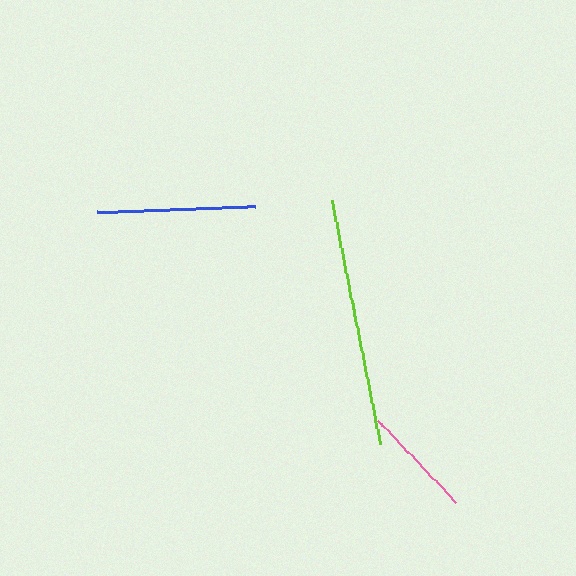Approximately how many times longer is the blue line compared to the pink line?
The blue line is approximately 1.4 times the length of the pink line.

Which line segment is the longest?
The lime line is the longest at approximately 248 pixels.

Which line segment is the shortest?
The pink line is the shortest at approximately 113 pixels.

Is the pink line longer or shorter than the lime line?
The lime line is longer than the pink line.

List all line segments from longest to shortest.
From longest to shortest: lime, blue, pink.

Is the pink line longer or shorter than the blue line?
The blue line is longer than the pink line.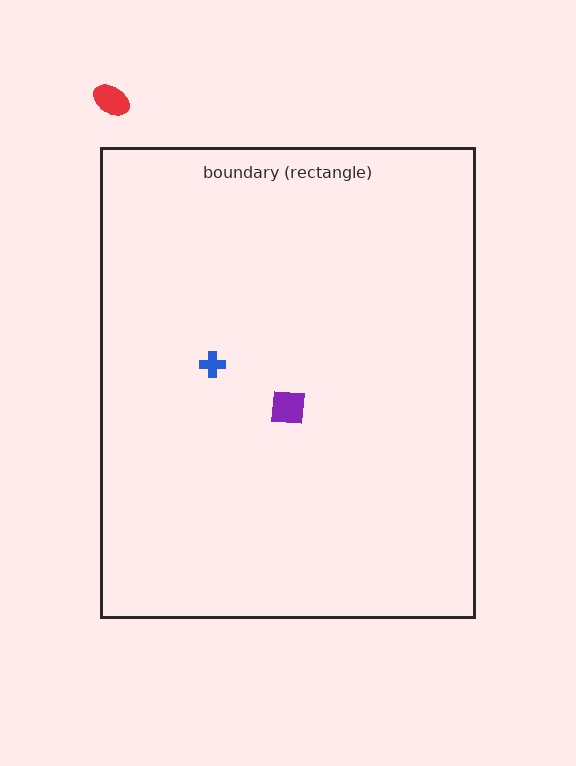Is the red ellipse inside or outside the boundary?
Outside.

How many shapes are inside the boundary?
2 inside, 1 outside.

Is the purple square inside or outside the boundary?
Inside.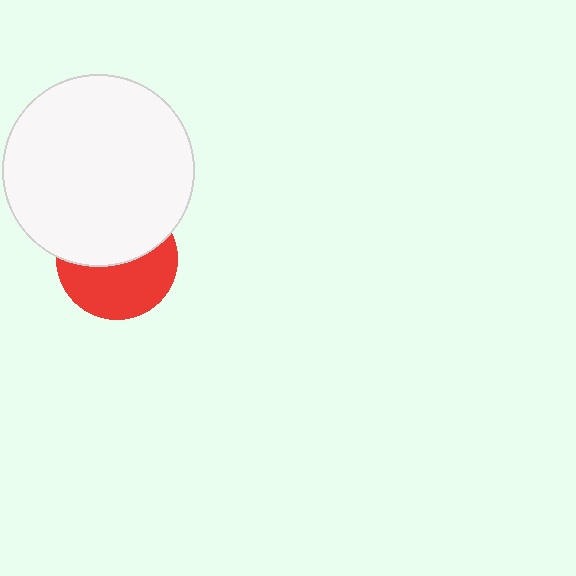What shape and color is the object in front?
The object in front is a white circle.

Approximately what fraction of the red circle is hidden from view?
Roughly 49% of the red circle is hidden behind the white circle.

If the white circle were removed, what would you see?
You would see the complete red circle.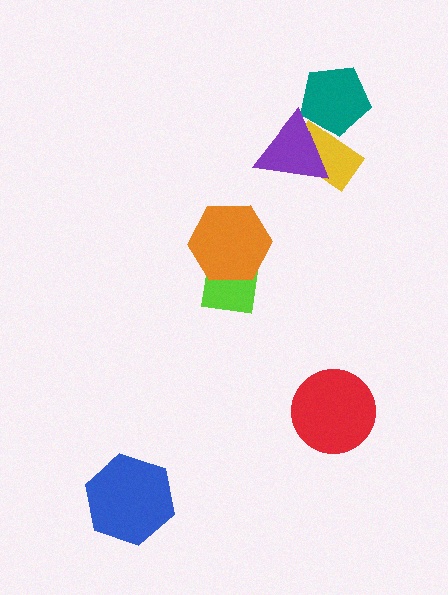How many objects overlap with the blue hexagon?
0 objects overlap with the blue hexagon.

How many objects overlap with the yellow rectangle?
2 objects overlap with the yellow rectangle.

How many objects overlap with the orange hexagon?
1 object overlaps with the orange hexagon.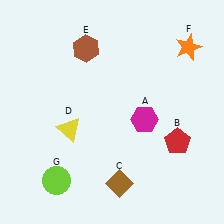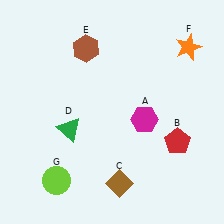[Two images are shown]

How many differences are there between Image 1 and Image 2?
There is 1 difference between the two images.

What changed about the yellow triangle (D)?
In Image 1, D is yellow. In Image 2, it changed to green.